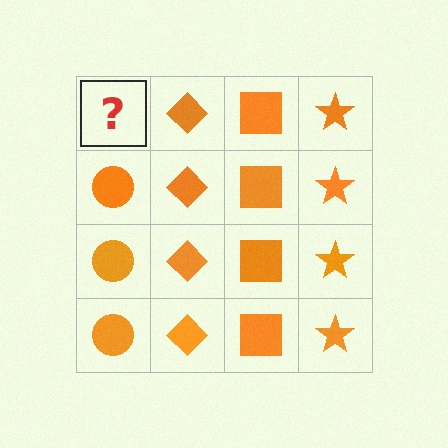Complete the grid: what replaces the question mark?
The question mark should be replaced with an orange circle.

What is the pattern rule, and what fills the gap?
The rule is that each column has a consistent shape. The gap should be filled with an orange circle.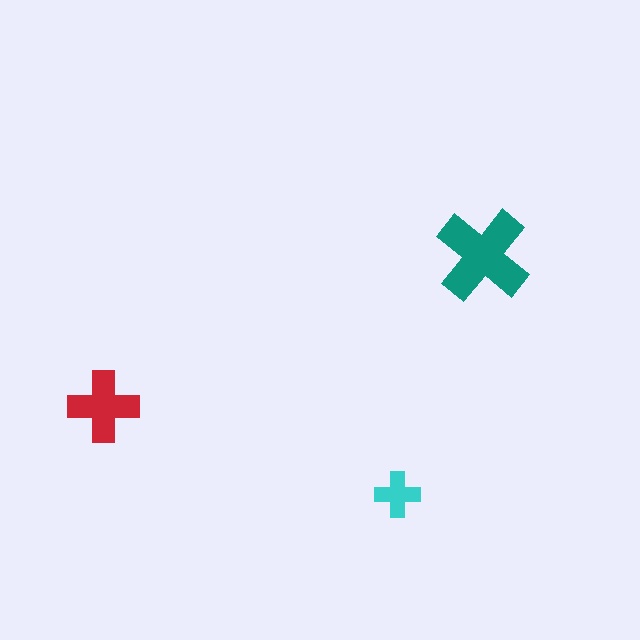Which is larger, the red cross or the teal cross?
The teal one.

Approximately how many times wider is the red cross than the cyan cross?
About 1.5 times wider.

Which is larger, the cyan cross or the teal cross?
The teal one.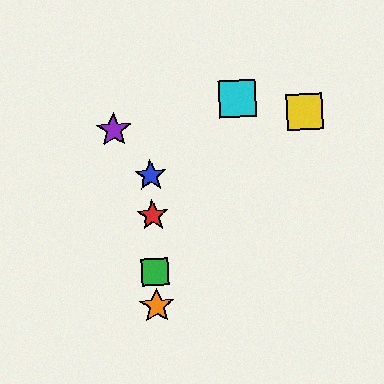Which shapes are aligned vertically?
The red star, the blue star, the green square, the orange star are aligned vertically.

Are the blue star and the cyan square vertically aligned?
No, the blue star is at x≈150 and the cyan square is at x≈237.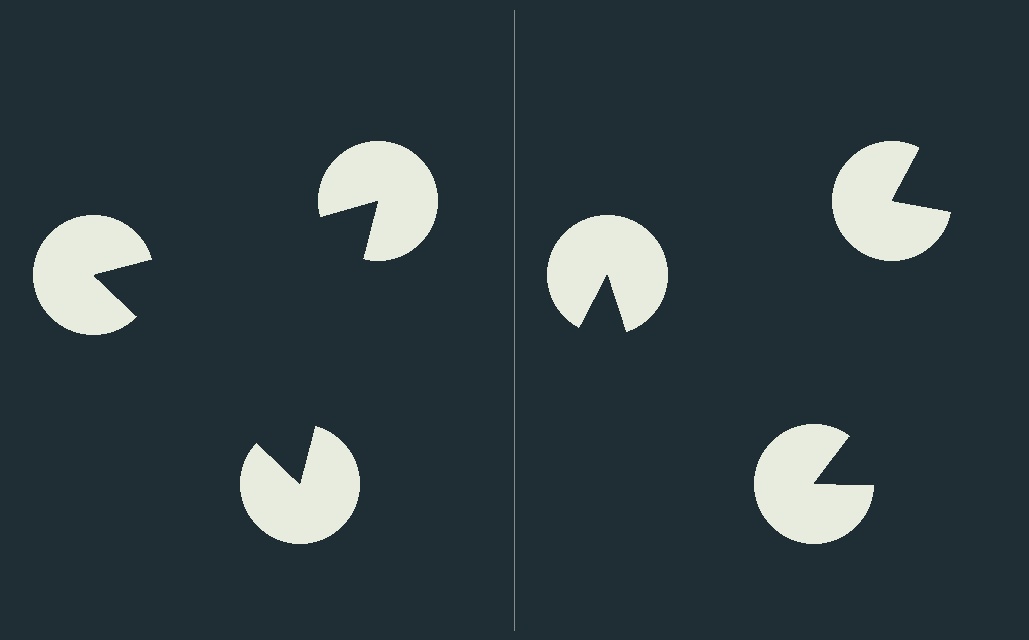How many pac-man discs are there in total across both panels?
6 — 3 on each side.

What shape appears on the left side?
An illusory triangle.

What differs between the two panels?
The pac-man discs are positioned identically on both sides; only the wedge orientations differ. On the left they align to a triangle; on the right they are misaligned.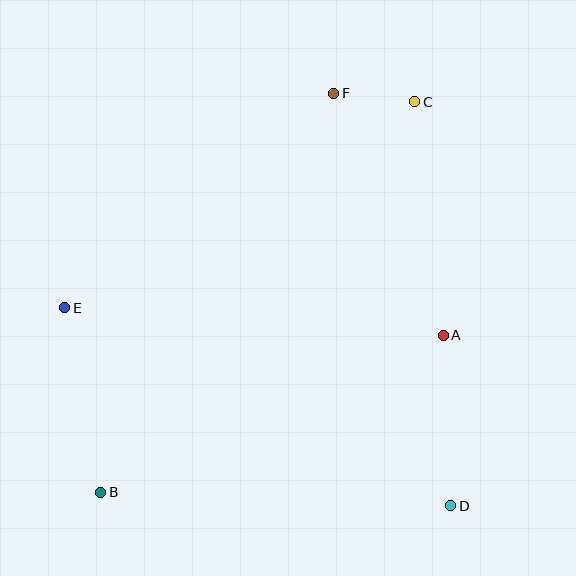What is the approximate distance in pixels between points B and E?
The distance between B and E is approximately 188 pixels.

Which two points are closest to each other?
Points C and F are closest to each other.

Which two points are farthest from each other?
Points B and C are farthest from each other.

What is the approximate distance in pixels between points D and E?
The distance between D and E is approximately 434 pixels.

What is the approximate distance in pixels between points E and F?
The distance between E and F is approximately 344 pixels.